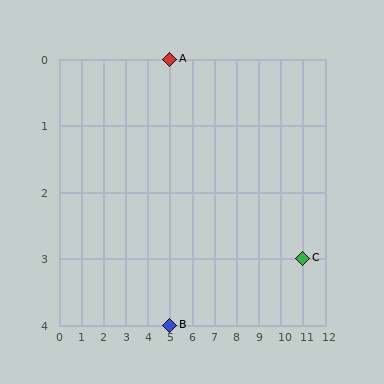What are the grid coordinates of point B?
Point B is at grid coordinates (5, 4).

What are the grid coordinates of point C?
Point C is at grid coordinates (11, 3).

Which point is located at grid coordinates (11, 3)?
Point C is at (11, 3).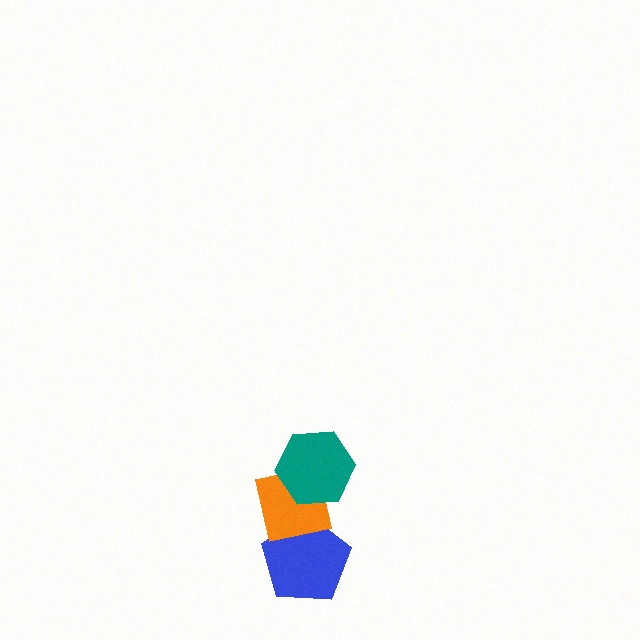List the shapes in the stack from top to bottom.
From top to bottom: the teal hexagon, the orange square, the blue pentagon.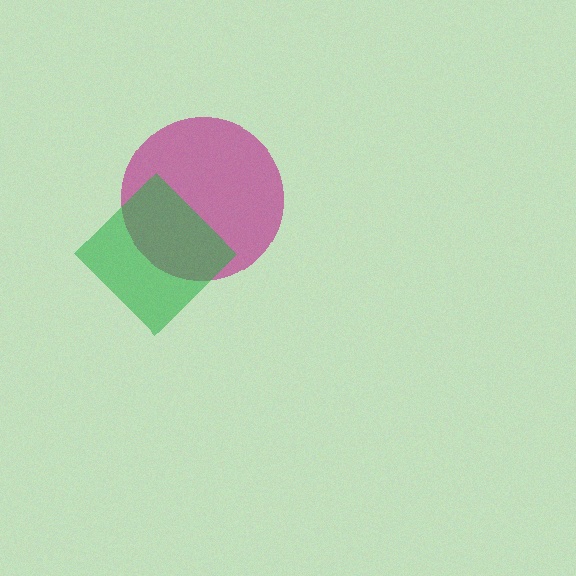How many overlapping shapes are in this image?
There are 2 overlapping shapes in the image.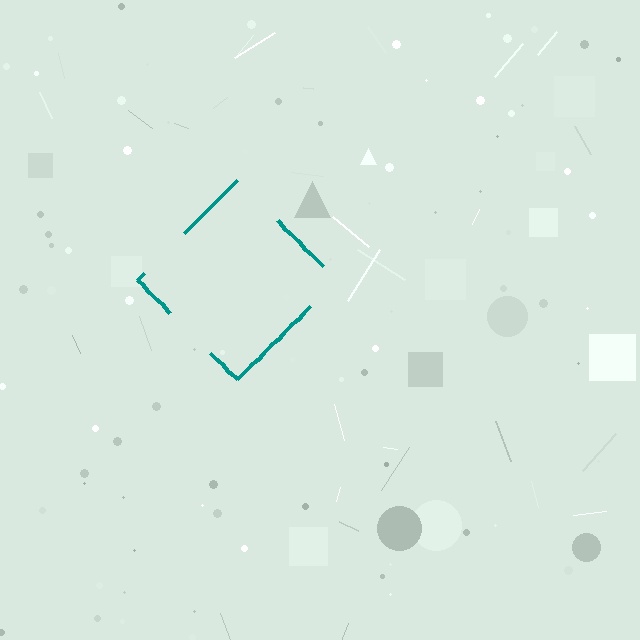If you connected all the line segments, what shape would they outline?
They would outline a diamond.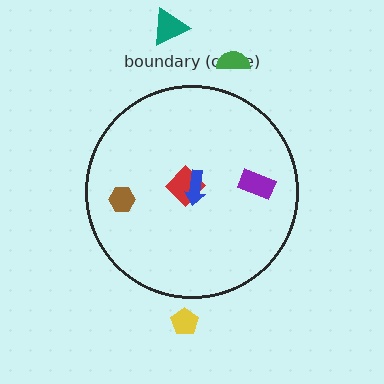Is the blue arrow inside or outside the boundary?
Inside.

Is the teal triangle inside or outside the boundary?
Outside.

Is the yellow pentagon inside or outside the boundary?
Outside.